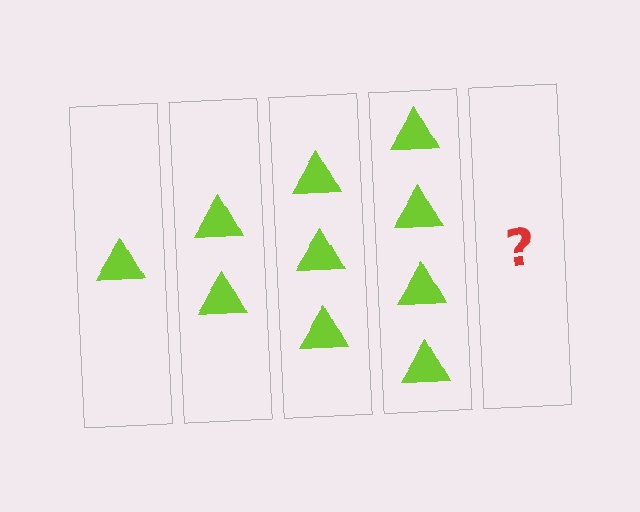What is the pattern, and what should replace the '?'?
The pattern is that each step adds one more triangle. The '?' should be 5 triangles.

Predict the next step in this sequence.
The next step is 5 triangles.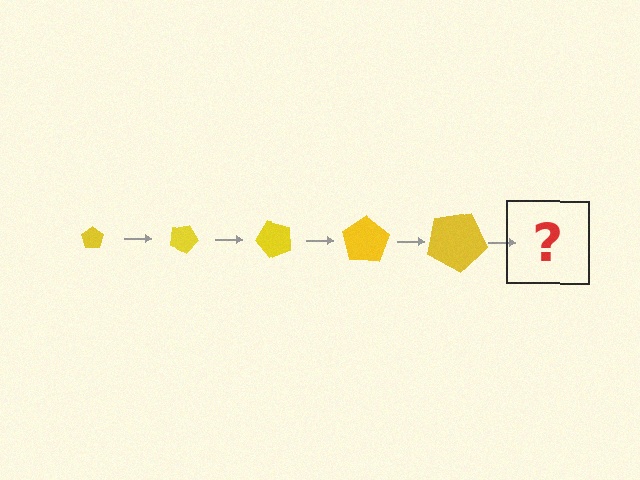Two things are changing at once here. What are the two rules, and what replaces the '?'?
The two rules are that the pentagon grows larger each step and it rotates 25 degrees each step. The '?' should be a pentagon, larger than the previous one and rotated 125 degrees from the start.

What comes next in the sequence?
The next element should be a pentagon, larger than the previous one and rotated 125 degrees from the start.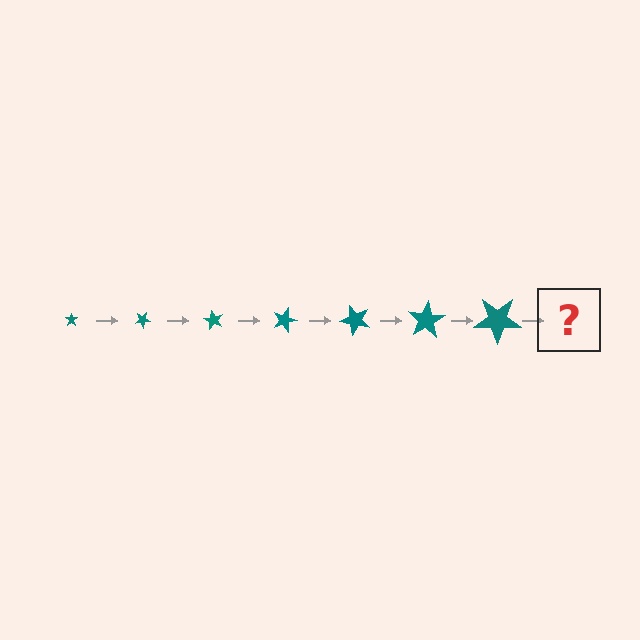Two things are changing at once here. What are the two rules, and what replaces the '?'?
The two rules are that the star grows larger each step and it rotates 30 degrees each step. The '?' should be a star, larger than the previous one and rotated 210 degrees from the start.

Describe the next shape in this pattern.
It should be a star, larger than the previous one and rotated 210 degrees from the start.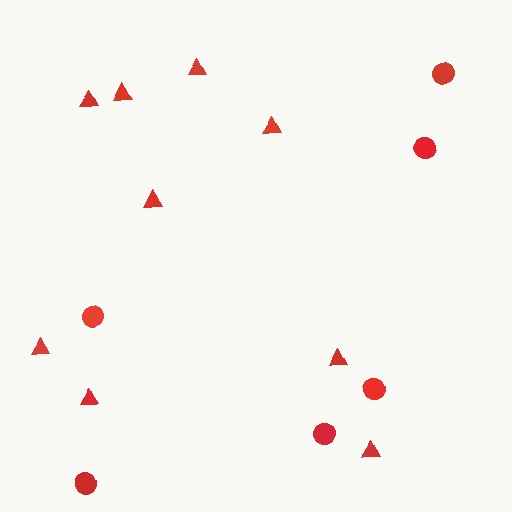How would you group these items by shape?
There are 2 groups: one group of circles (6) and one group of triangles (9).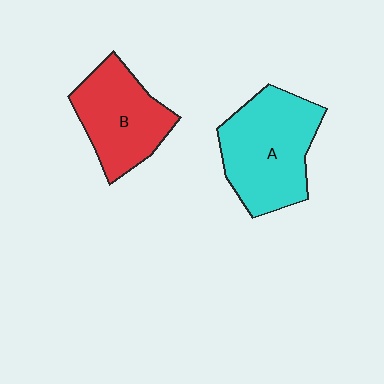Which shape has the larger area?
Shape A (cyan).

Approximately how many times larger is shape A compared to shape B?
Approximately 1.2 times.